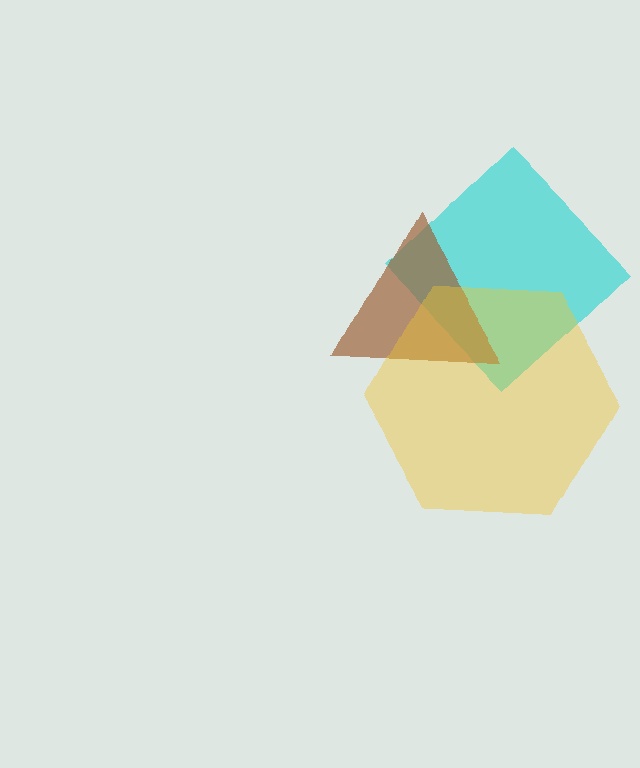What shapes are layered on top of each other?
The layered shapes are: a cyan diamond, a brown triangle, a yellow hexagon.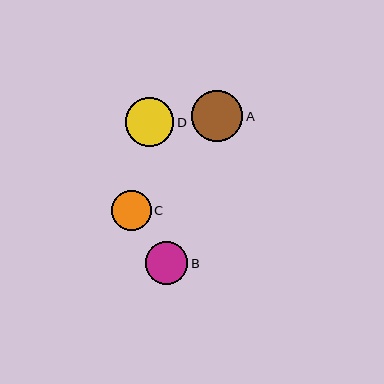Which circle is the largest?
Circle A is the largest with a size of approximately 51 pixels.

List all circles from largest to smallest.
From largest to smallest: A, D, B, C.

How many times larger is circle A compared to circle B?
Circle A is approximately 1.2 times the size of circle B.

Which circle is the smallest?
Circle C is the smallest with a size of approximately 40 pixels.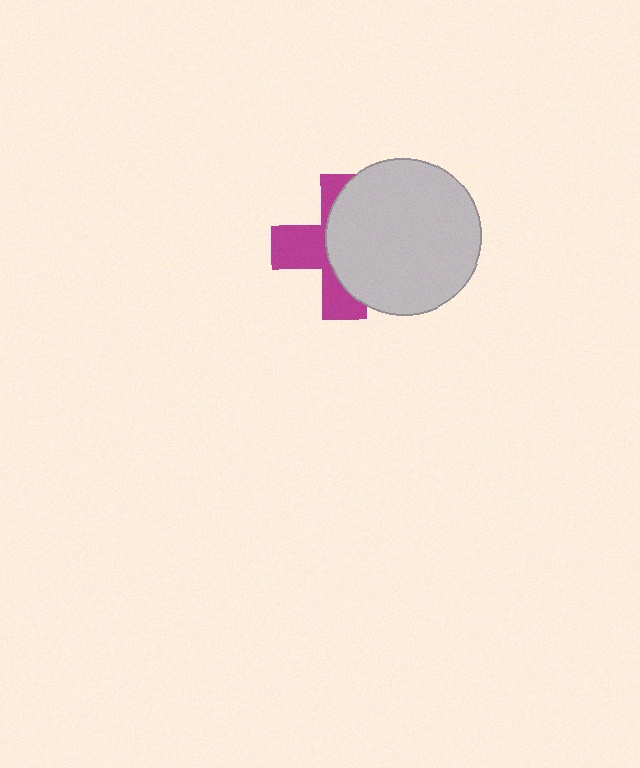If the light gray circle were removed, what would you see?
You would see the complete magenta cross.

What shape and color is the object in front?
The object in front is a light gray circle.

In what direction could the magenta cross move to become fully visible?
The magenta cross could move left. That would shift it out from behind the light gray circle entirely.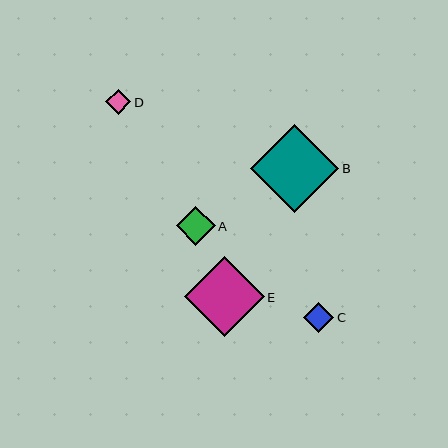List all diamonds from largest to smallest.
From largest to smallest: B, E, A, C, D.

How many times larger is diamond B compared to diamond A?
Diamond B is approximately 2.3 times the size of diamond A.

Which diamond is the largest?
Diamond B is the largest with a size of approximately 88 pixels.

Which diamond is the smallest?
Diamond D is the smallest with a size of approximately 25 pixels.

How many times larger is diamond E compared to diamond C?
Diamond E is approximately 2.6 times the size of diamond C.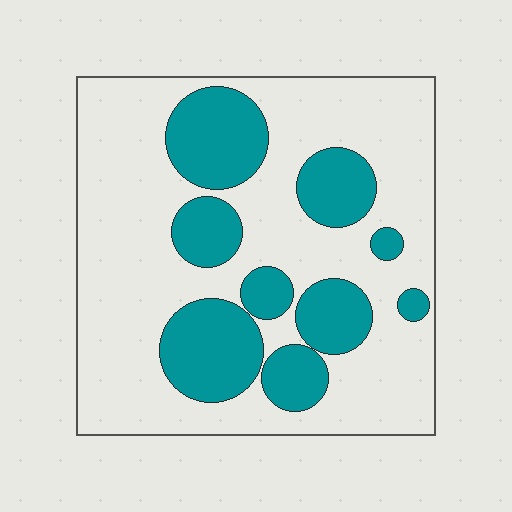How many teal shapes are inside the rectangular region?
9.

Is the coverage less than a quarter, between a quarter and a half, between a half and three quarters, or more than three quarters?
Between a quarter and a half.